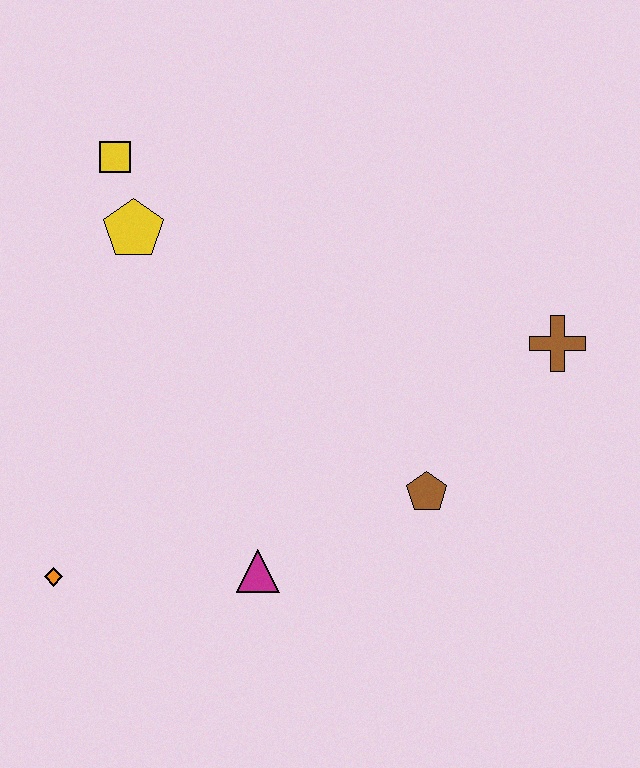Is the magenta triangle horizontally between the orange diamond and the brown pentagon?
Yes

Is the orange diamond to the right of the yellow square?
No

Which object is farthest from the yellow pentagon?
The brown cross is farthest from the yellow pentagon.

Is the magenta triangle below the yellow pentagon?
Yes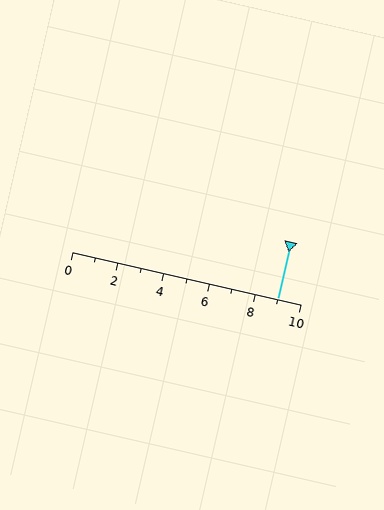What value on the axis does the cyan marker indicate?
The marker indicates approximately 9.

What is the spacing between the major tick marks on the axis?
The major ticks are spaced 2 apart.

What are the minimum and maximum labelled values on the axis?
The axis runs from 0 to 10.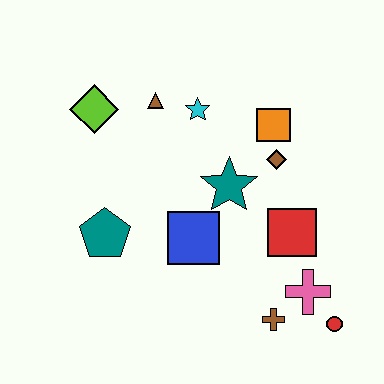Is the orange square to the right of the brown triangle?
Yes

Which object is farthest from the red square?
The lime diamond is farthest from the red square.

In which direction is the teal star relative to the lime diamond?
The teal star is to the right of the lime diamond.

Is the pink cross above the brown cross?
Yes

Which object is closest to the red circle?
The pink cross is closest to the red circle.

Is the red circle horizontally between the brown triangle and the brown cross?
No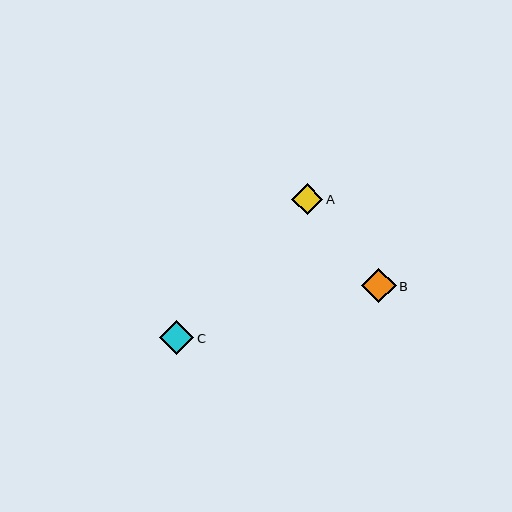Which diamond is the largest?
Diamond B is the largest with a size of approximately 35 pixels.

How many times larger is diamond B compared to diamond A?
Diamond B is approximately 1.1 times the size of diamond A.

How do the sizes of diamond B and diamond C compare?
Diamond B and diamond C are approximately the same size.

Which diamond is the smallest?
Diamond A is the smallest with a size of approximately 31 pixels.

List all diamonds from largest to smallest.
From largest to smallest: B, C, A.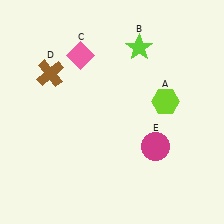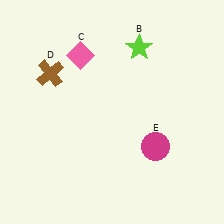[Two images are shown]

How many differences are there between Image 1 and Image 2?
There is 1 difference between the two images.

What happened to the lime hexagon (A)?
The lime hexagon (A) was removed in Image 2. It was in the top-right area of Image 1.